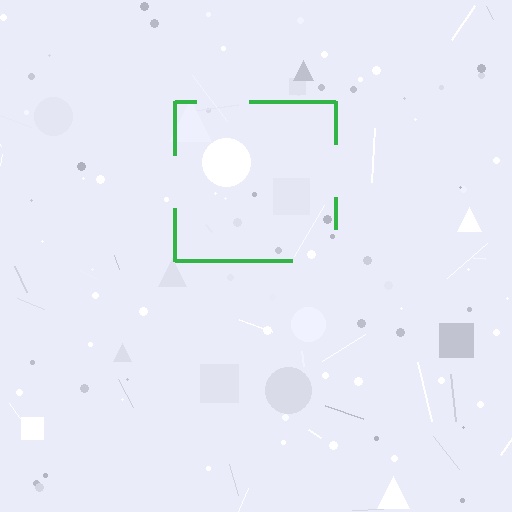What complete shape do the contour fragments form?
The contour fragments form a square.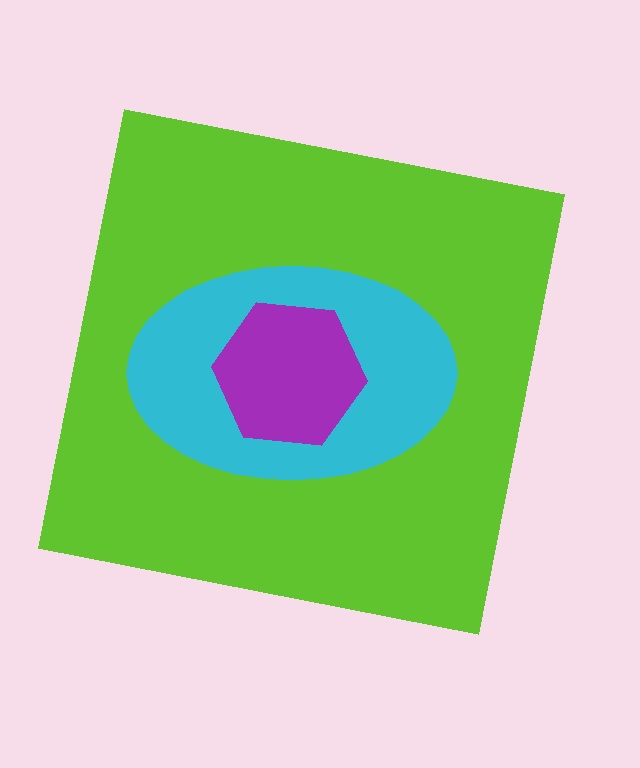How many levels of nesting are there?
3.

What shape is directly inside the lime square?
The cyan ellipse.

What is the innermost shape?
The purple hexagon.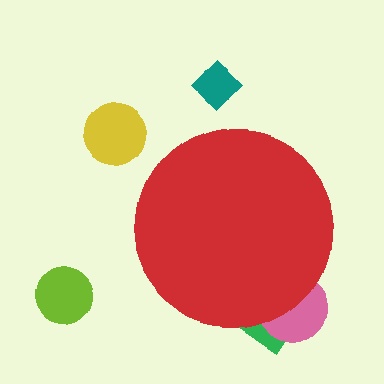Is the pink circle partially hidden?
Yes, the pink circle is partially hidden behind the red circle.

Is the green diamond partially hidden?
Yes, the green diamond is partially hidden behind the red circle.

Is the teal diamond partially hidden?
No, the teal diamond is fully visible.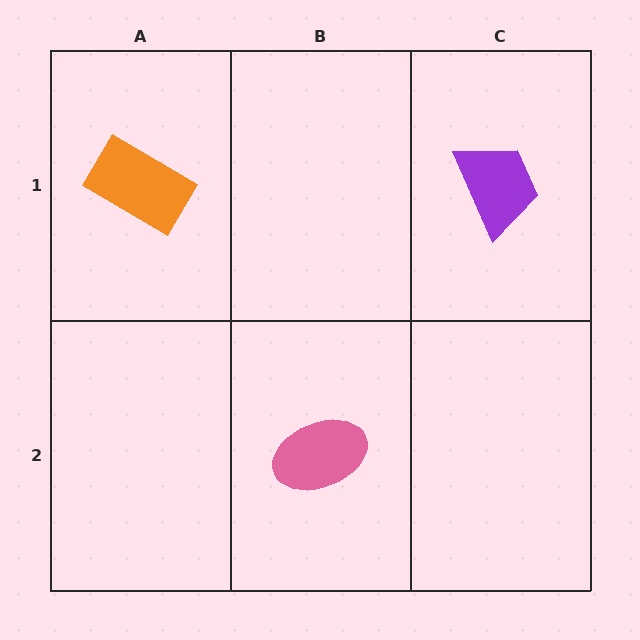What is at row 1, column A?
An orange rectangle.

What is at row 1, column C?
A purple trapezoid.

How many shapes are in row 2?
1 shape.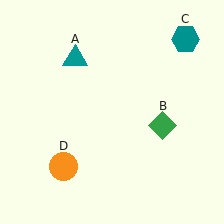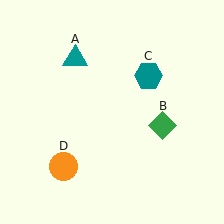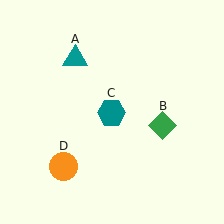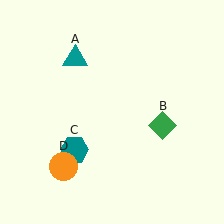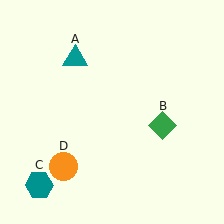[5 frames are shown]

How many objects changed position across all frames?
1 object changed position: teal hexagon (object C).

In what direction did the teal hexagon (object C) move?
The teal hexagon (object C) moved down and to the left.